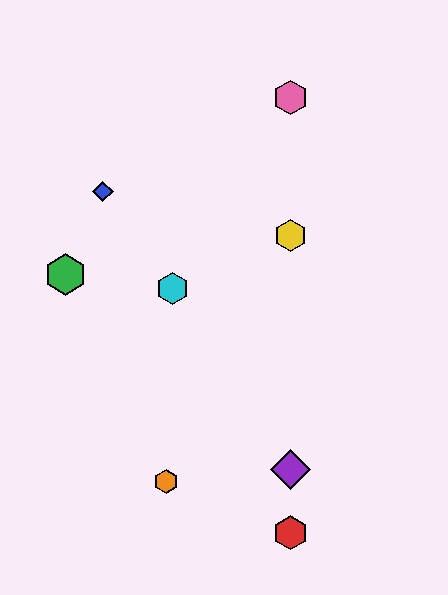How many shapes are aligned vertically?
4 shapes (the red hexagon, the yellow hexagon, the purple diamond, the pink hexagon) are aligned vertically.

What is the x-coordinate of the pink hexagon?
The pink hexagon is at x≈290.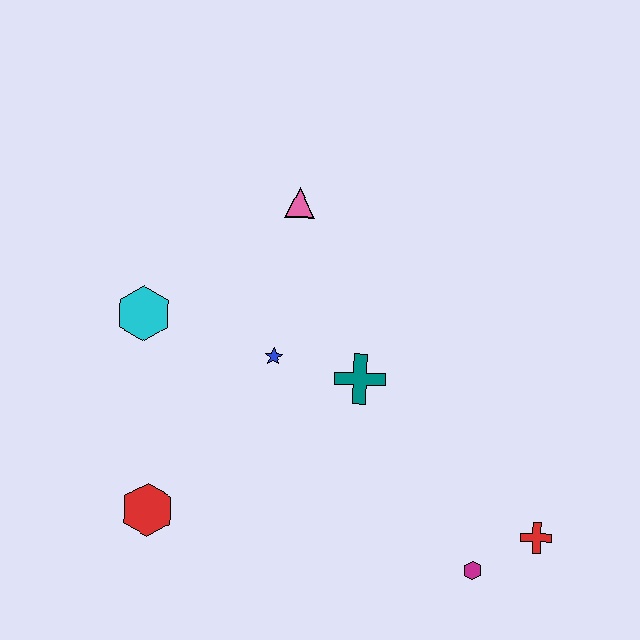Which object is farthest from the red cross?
The cyan hexagon is farthest from the red cross.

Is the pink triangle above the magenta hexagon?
Yes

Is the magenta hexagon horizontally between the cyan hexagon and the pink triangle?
No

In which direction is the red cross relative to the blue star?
The red cross is to the right of the blue star.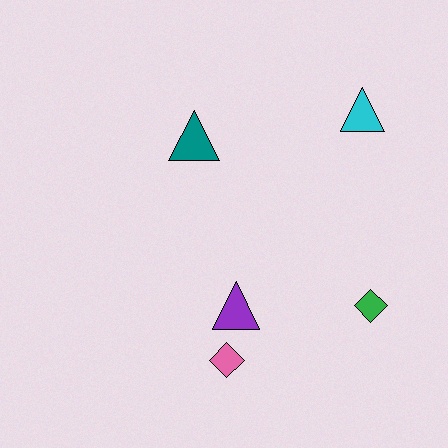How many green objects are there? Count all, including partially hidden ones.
There is 1 green object.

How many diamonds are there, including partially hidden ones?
There are 2 diamonds.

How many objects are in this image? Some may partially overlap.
There are 5 objects.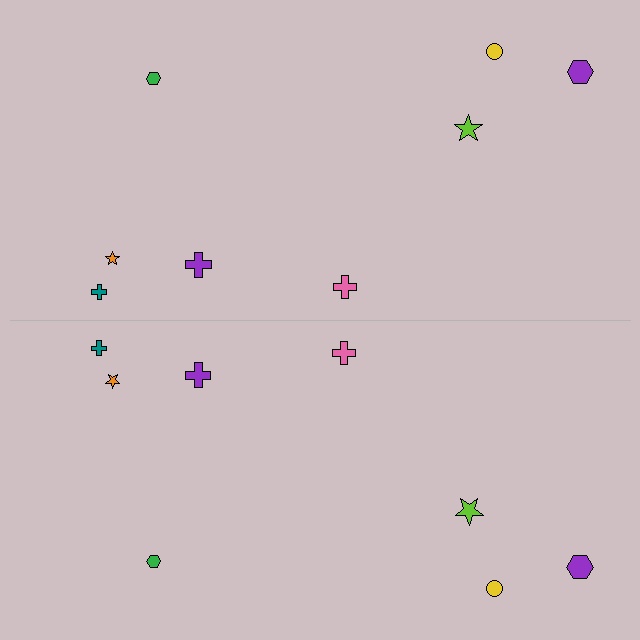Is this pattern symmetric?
Yes, this pattern has bilateral (reflection) symmetry.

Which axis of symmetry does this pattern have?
The pattern has a horizontal axis of symmetry running through the center of the image.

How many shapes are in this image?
There are 16 shapes in this image.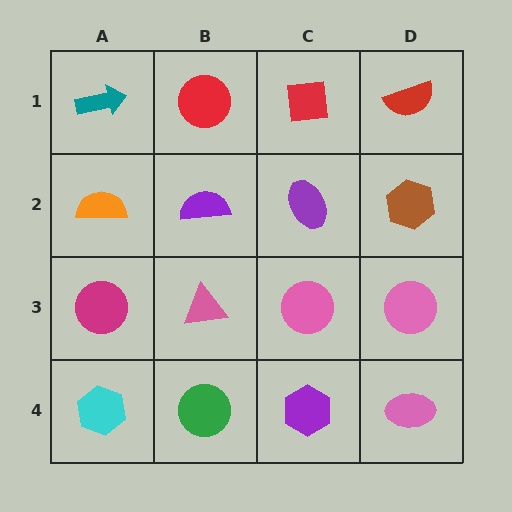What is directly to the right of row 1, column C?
A red semicircle.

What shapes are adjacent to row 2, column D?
A red semicircle (row 1, column D), a pink circle (row 3, column D), a purple ellipse (row 2, column C).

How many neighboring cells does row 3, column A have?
3.